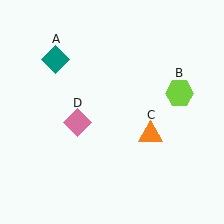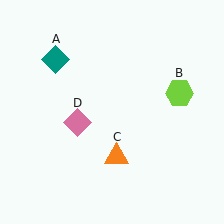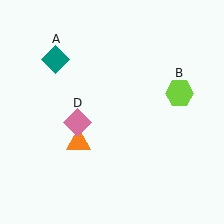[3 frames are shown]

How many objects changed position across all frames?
1 object changed position: orange triangle (object C).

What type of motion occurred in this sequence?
The orange triangle (object C) rotated clockwise around the center of the scene.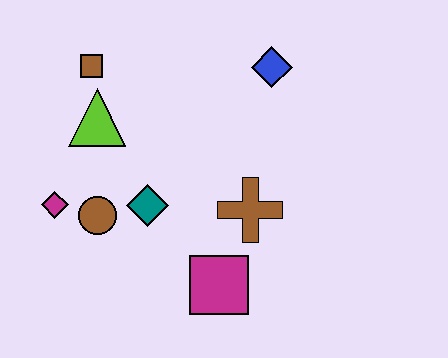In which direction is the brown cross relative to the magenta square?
The brown cross is above the magenta square.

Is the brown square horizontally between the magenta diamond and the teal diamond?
Yes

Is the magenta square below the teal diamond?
Yes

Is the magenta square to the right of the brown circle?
Yes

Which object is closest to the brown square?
The lime triangle is closest to the brown square.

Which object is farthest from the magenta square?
The brown square is farthest from the magenta square.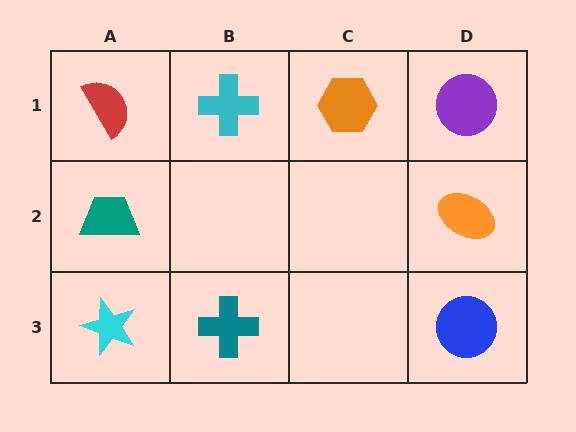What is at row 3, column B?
A teal cross.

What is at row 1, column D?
A purple circle.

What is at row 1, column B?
A cyan cross.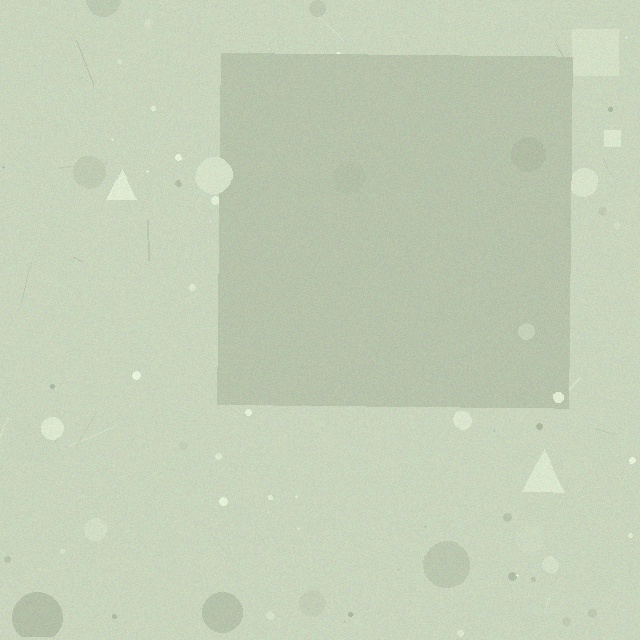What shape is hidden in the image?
A square is hidden in the image.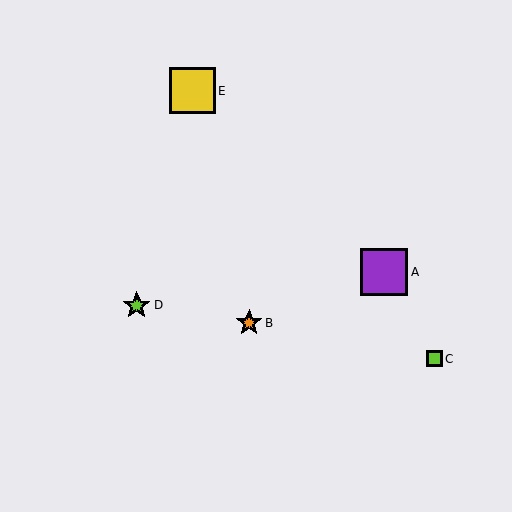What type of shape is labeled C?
Shape C is a lime square.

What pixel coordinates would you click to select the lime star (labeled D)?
Click at (137, 305) to select the lime star D.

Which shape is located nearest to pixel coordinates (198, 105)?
The yellow square (labeled E) at (192, 91) is nearest to that location.